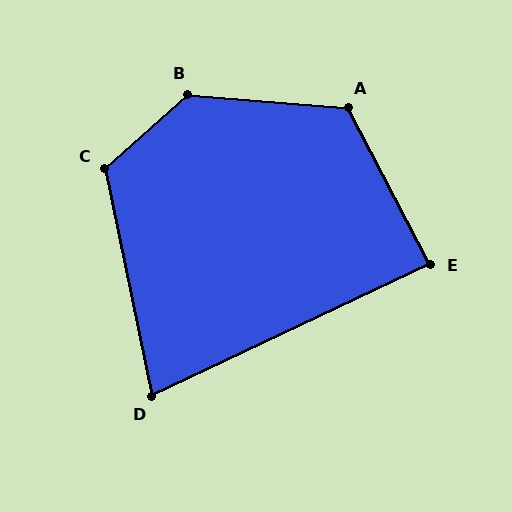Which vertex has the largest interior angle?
B, at approximately 134 degrees.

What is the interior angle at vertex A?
Approximately 122 degrees (obtuse).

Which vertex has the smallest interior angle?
D, at approximately 76 degrees.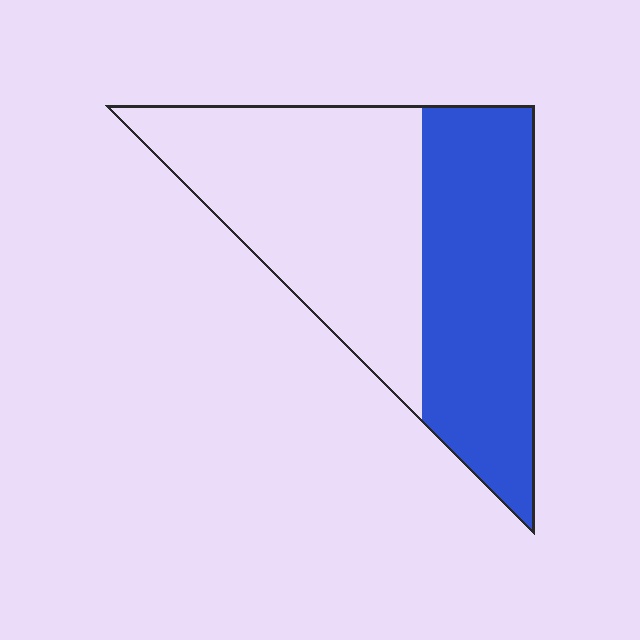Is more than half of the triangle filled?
No.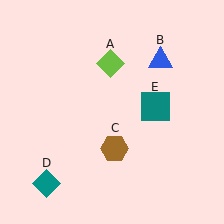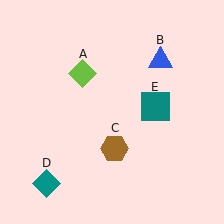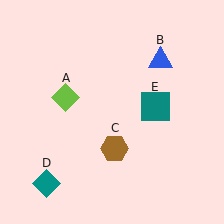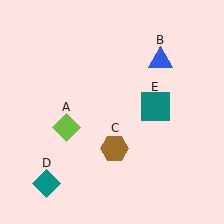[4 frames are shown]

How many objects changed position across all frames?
1 object changed position: lime diamond (object A).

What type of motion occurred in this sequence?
The lime diamond (object A) rotated counterclockwise around the center of the scene.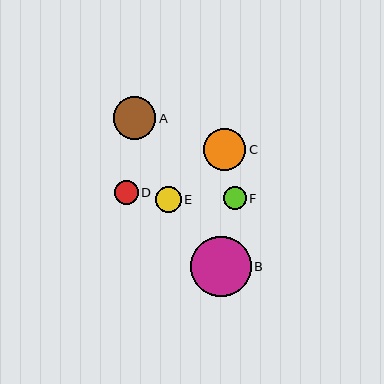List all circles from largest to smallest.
From largest to smallest: B, A, C, E, D, F.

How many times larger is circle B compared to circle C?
Circle B is approximately 1.4 times the size of circle C.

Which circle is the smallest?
Circle F is the smallest with a size of approximately 23 pixels.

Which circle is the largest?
Circle B is the largest with a size of approximately 60 pixels.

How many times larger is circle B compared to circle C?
Circle B is approximately 1.4 times the size of circle C.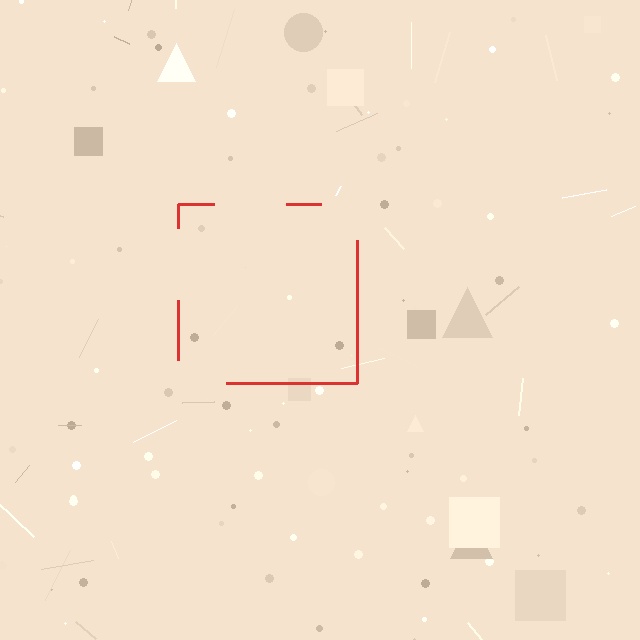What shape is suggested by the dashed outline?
The dashed outline suggests a square.